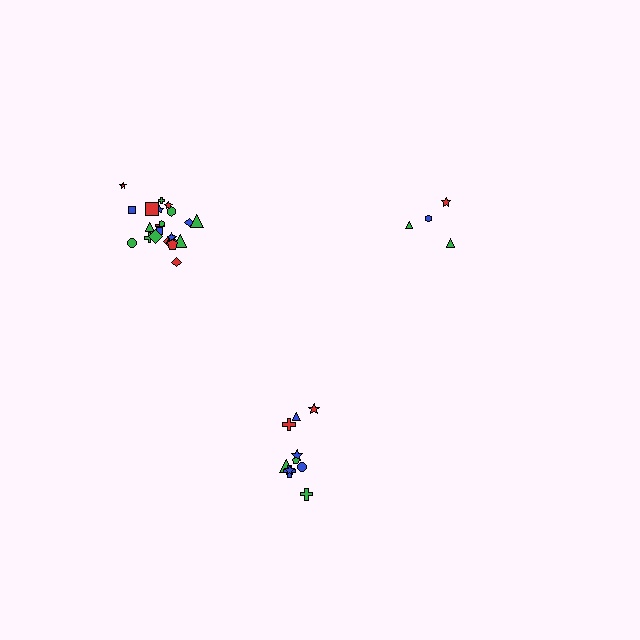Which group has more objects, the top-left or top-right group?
The top-left group.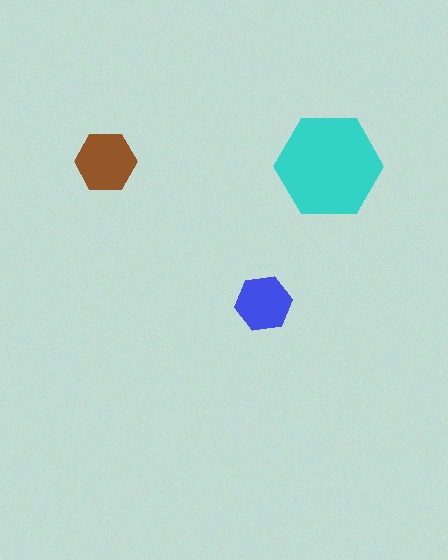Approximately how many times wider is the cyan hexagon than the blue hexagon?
About 2 times wider.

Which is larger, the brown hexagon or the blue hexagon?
The brown one.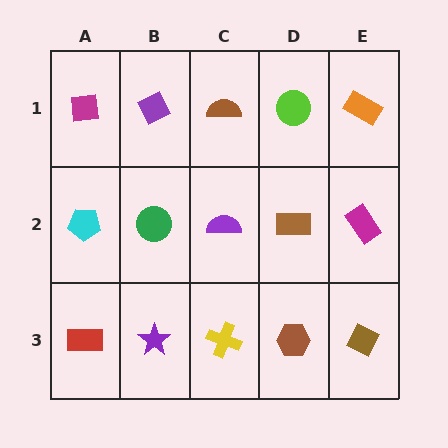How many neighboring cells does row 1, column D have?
3.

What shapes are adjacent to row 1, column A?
A cyan pentagon (row 2, column A), a purple diamond (row 1, column B).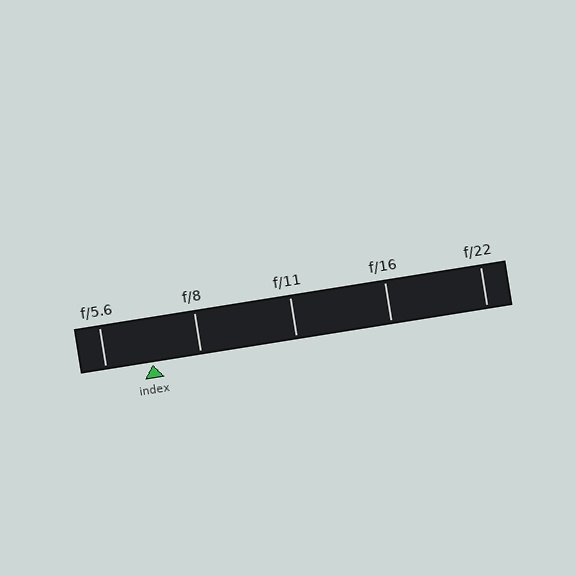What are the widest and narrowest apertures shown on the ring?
The widest aperture shown is f/5.6 and the narrowest is f/22.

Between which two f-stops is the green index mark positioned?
The index mark is between f/5.6 and f/8.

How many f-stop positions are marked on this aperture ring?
There are 5 f-stop positions marked.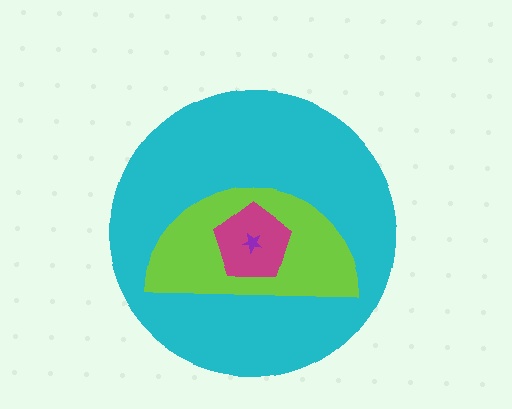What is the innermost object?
The purple star.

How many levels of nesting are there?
4.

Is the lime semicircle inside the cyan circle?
Yes.